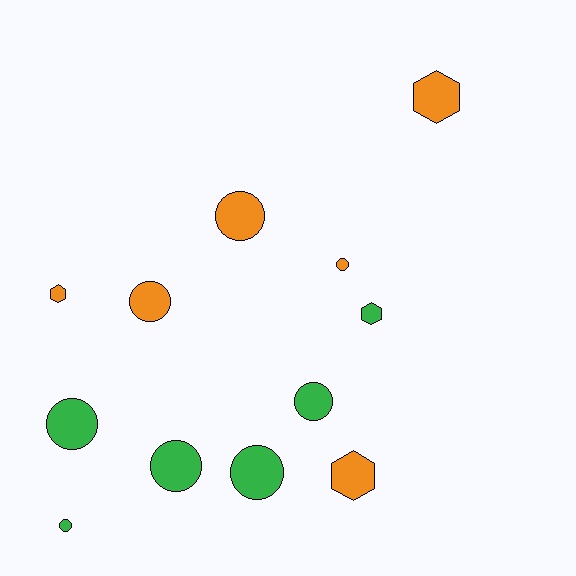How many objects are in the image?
There are 12 objects.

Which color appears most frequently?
Orange, with 6 objects.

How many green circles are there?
There are 5 green circles.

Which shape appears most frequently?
Circle, with 8 objects.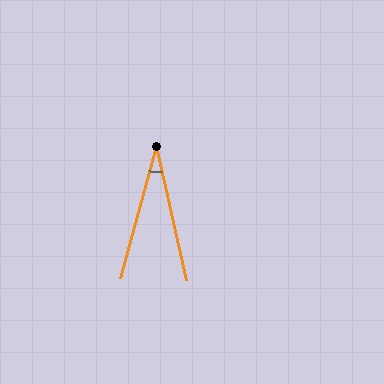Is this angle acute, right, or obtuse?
It is acute.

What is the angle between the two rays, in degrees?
Approximately 28 degrees.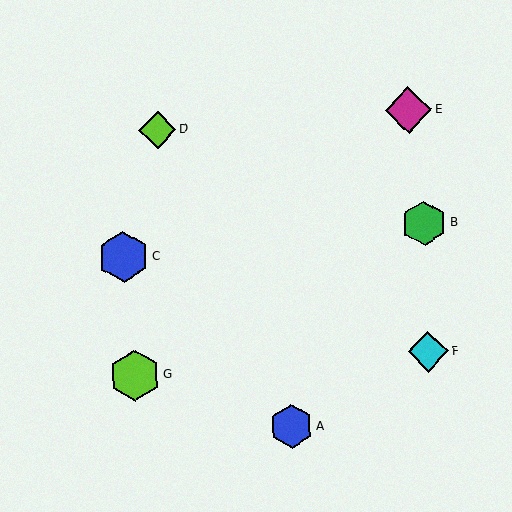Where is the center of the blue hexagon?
The center of the blue hexagon is at (123, 257).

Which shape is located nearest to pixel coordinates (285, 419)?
The blue hexagon (labeled A) at (291, 426) is nearest to that location.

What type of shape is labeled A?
Shape A is a blue hexagon.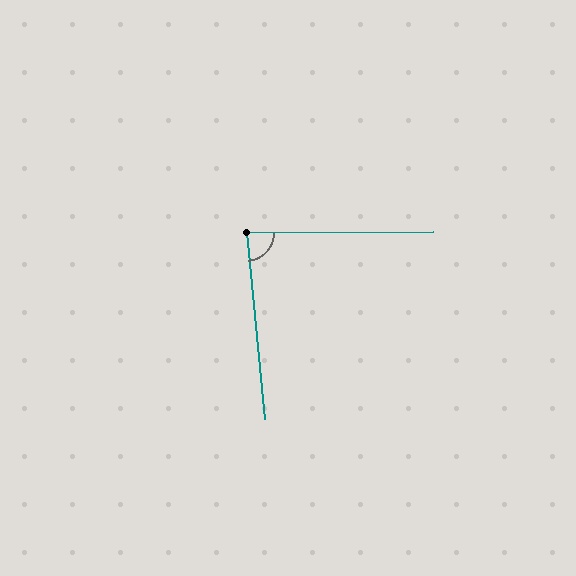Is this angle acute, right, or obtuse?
It is acute.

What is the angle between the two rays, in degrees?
Approximately 85 degrees.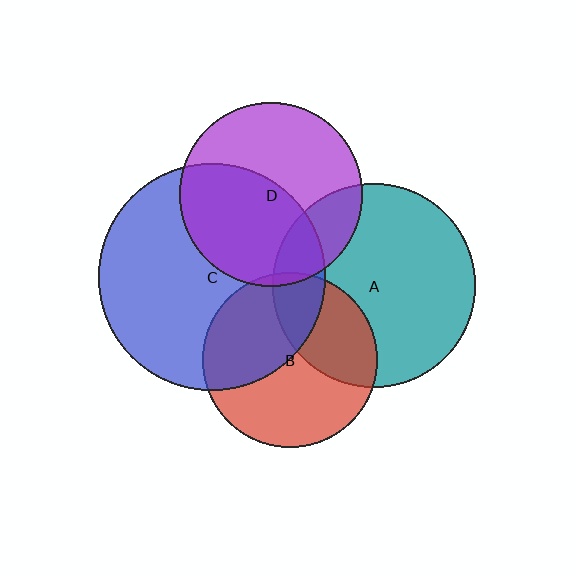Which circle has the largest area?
Circle C (blue).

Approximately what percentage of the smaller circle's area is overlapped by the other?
Approximately 50%.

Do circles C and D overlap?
Yes.